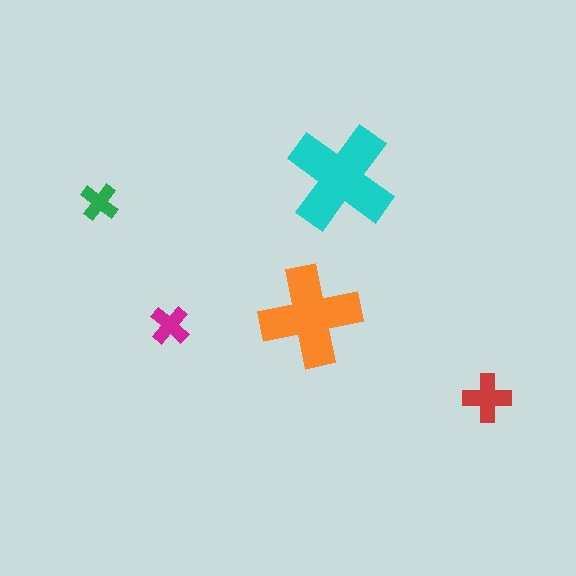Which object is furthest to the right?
The red cross is rightmost.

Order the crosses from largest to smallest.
the cyan one, the orange one, the red one, the magenta one, the green one.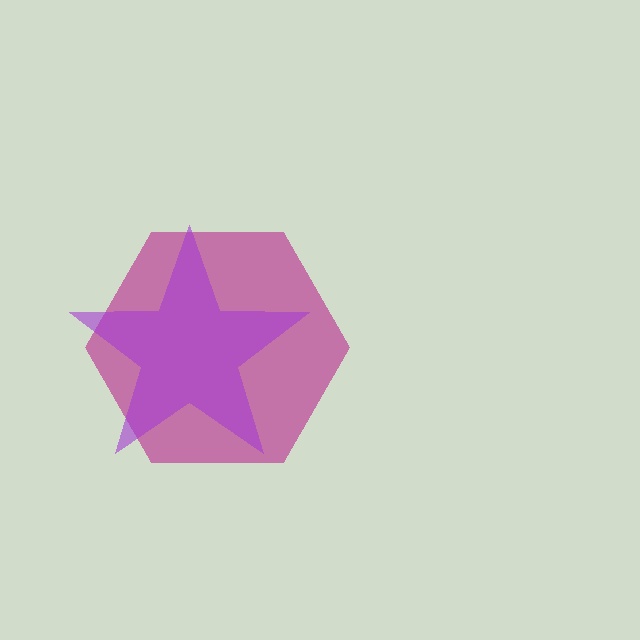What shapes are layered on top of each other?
The layered shapes are: a magenta hexagon, a purple star.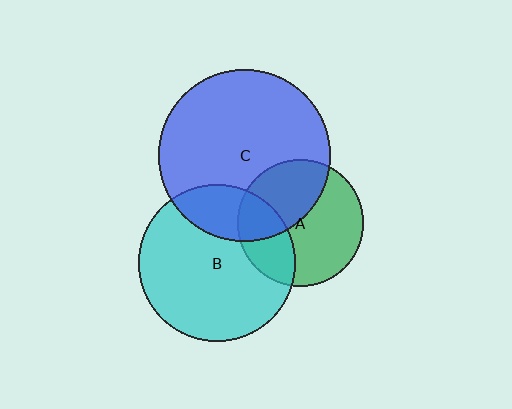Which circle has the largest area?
Circle C (blue).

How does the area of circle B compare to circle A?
Approximately 1.6 times.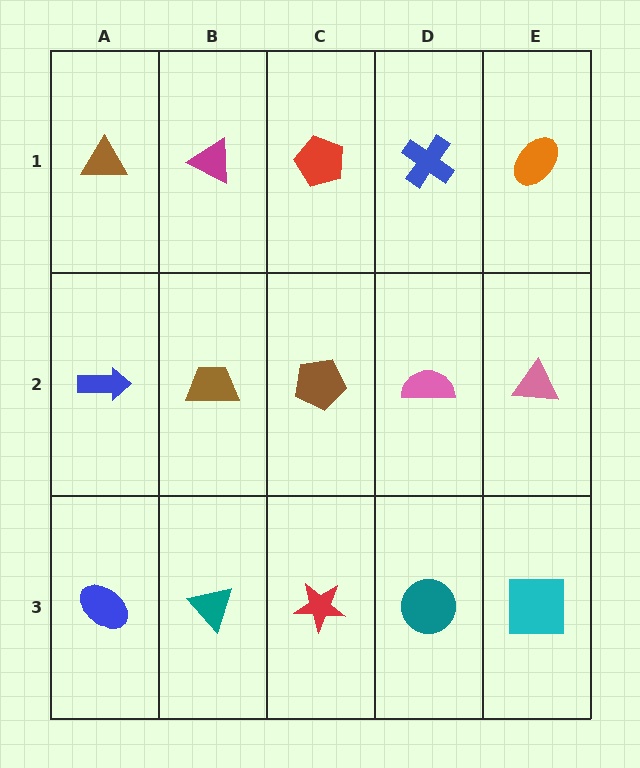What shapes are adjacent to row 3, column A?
A blue arrow (row 2, column A), a teal triangle (row 3, column B).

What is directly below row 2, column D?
A teal circle.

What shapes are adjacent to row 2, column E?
An orange ellipse (row 1, column E), a cyan square (row 3, column E), a pink semicircle (row 2, column D).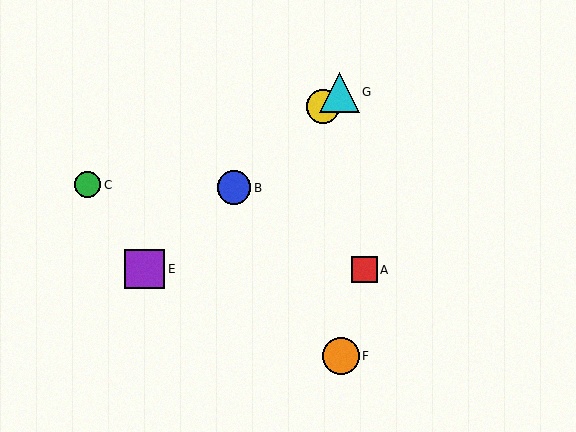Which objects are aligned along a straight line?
Objects B, D, E, G are aligned along a straight line.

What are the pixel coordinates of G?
Object G is at (339, 92).